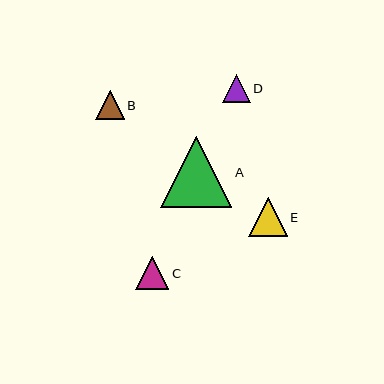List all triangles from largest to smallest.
From largest to smallest: A, E, C, B, D.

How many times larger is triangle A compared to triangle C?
Triangle A is approximately 2.2 times the size of triangle C.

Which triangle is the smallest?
Triangle D is the smallest with a size of approximately 28 pixels.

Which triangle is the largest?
Triangle A is the largest with a size of approximately 71 pixels.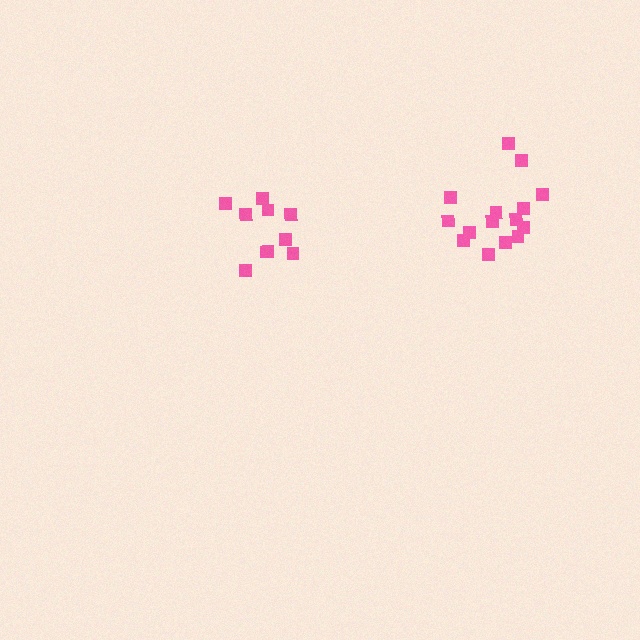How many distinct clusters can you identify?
There are 2 distinct clusters.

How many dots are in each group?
Group 1: 10 dots, Group 2: 15 dots (25 total).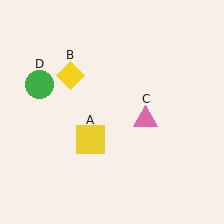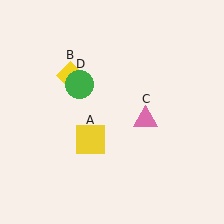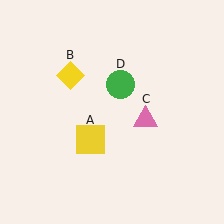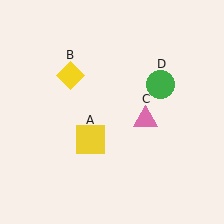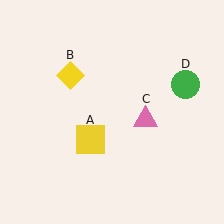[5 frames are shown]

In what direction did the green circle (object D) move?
The green circle (object D) moved right.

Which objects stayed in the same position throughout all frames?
Yellow square (object A) and yellow diamond (object B) and pink triangle (object C) remained stationary.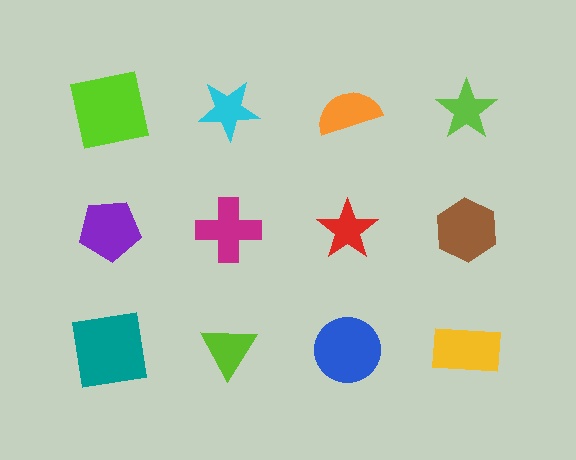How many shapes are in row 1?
4 shapes.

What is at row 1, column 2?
A cyan star.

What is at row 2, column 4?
A brown hexagon.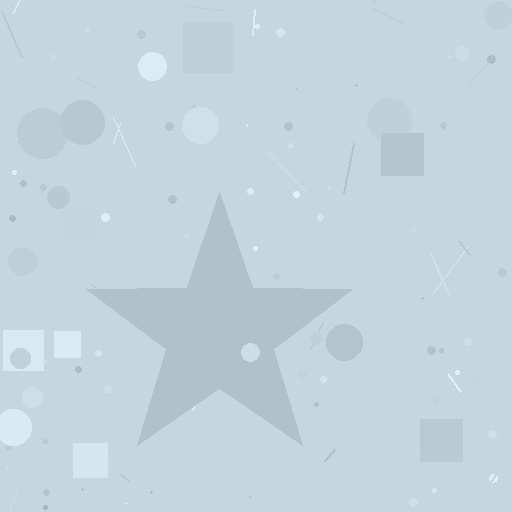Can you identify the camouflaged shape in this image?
The camouflaged shape is a star.